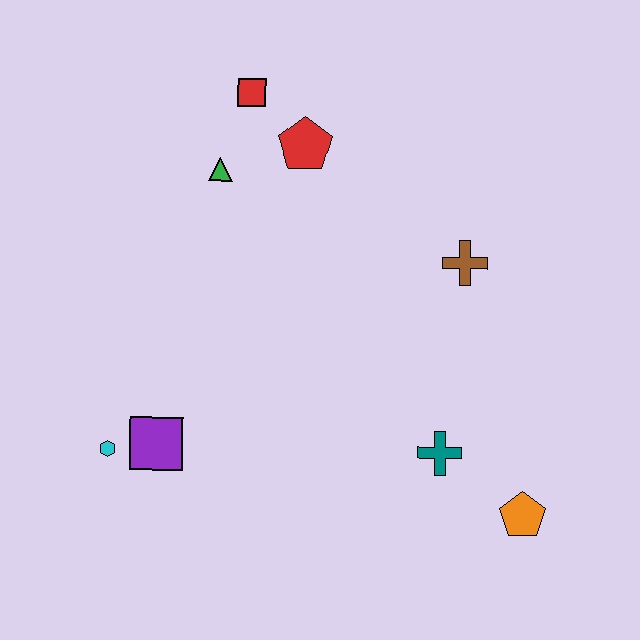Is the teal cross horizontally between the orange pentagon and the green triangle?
Yes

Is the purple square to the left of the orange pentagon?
Yes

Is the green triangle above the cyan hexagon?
Yes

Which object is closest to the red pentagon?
The red square is closest to the red pentagon.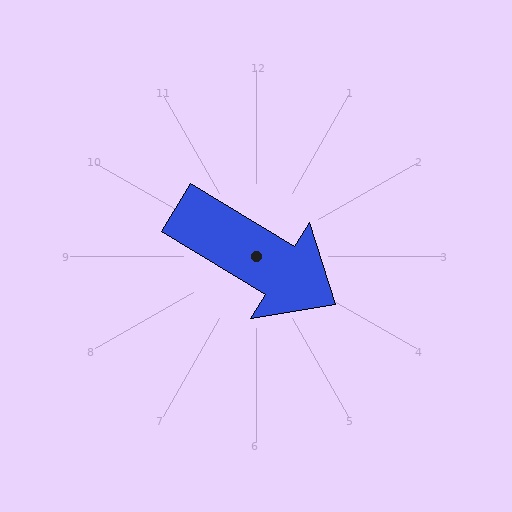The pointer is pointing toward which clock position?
Roughly 4 o'clock.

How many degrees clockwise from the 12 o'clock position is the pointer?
Approximately 121 degrees.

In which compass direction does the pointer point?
Southeast.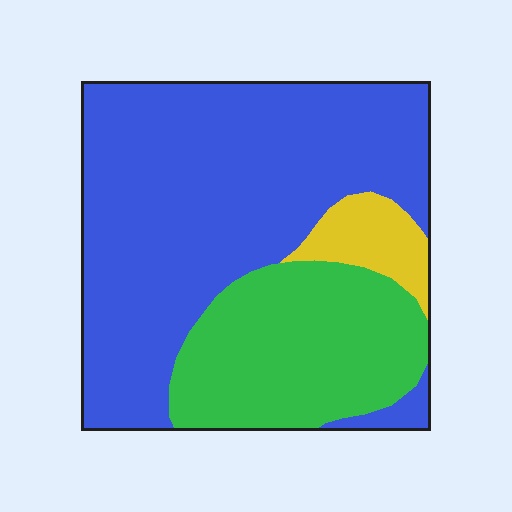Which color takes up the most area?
Blue, at roughly 65%.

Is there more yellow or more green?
Green.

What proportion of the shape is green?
Green takes up between a sixth and a third of the shape.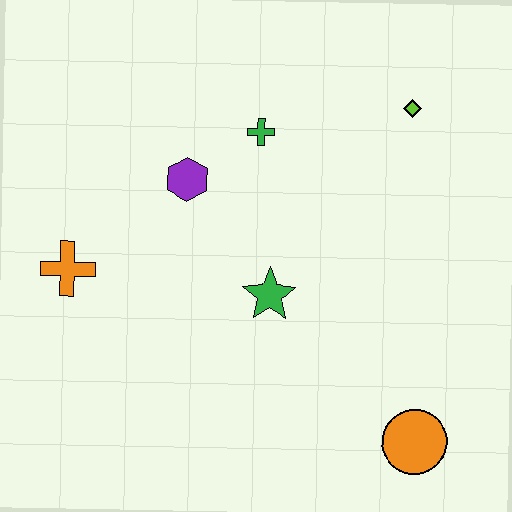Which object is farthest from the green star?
The lime diamond is farthest from the green star.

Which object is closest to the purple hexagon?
The green cross is closest to the purple hexagon.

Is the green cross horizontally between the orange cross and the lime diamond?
Yes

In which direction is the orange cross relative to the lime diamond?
The orange cross is to the left of the lime diamond.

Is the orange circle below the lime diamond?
Yes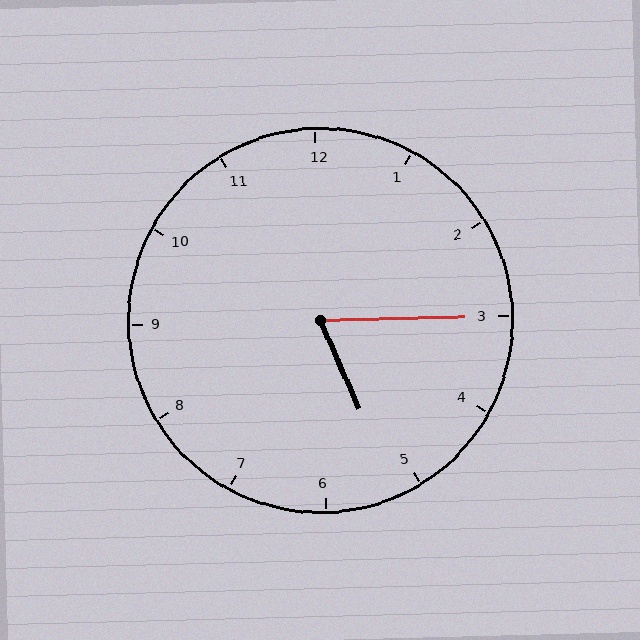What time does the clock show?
5:15.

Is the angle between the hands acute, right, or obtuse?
It is acute.